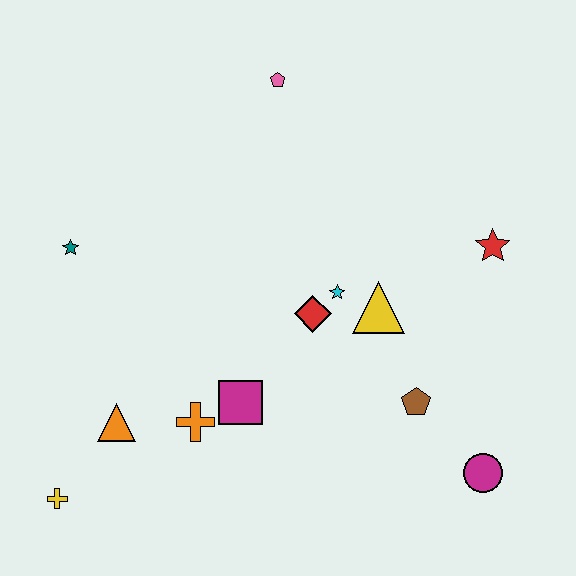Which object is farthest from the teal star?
The magenta circle is farthest from the teal star.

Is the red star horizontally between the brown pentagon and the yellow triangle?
No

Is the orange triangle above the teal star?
No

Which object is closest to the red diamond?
The cyan star is closest to the red diamond.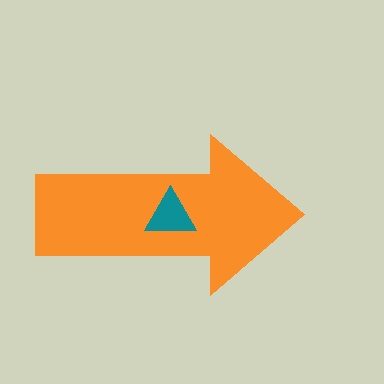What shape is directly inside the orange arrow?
The teal triangle.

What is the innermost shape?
The teal triangle.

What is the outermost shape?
The orange arrow.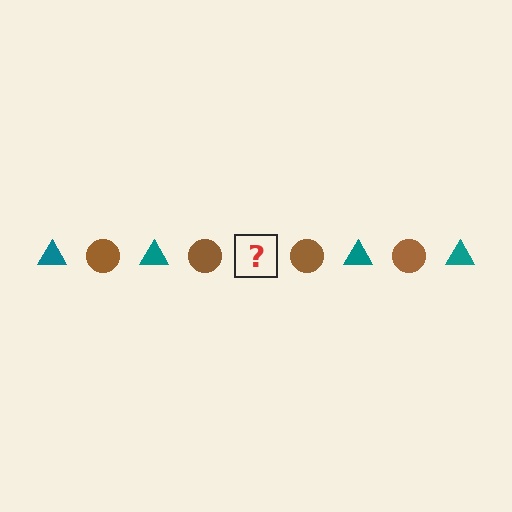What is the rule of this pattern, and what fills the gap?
The rule is that the pattern alternates between teal triangle and brown circle. The gap should be filled with a teal triangle.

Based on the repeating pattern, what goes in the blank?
The blank should be a teal triangle.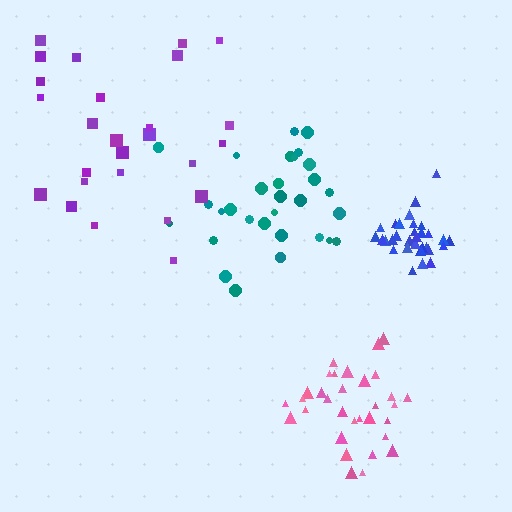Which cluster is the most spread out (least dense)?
Purple.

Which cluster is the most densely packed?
Blue.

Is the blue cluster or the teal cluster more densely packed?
Blue.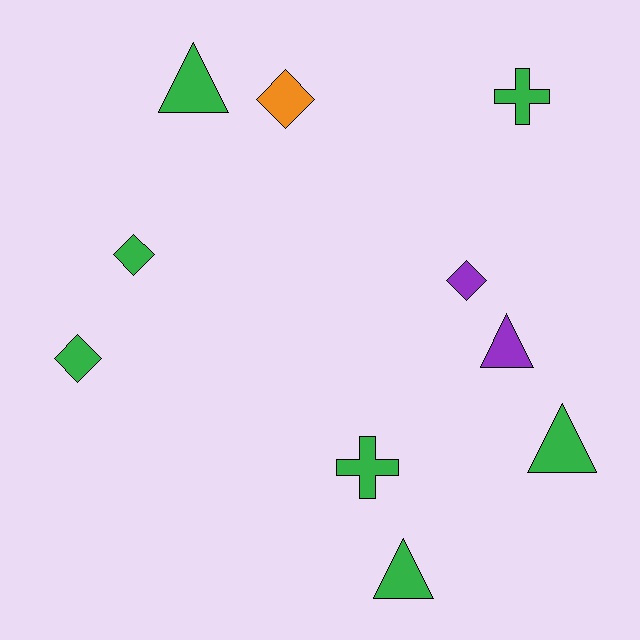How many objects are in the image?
There are 10 objects.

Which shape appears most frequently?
Diamond, with 4 objects.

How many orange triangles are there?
There are no orange triangles.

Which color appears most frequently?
Green, with 7 objects.